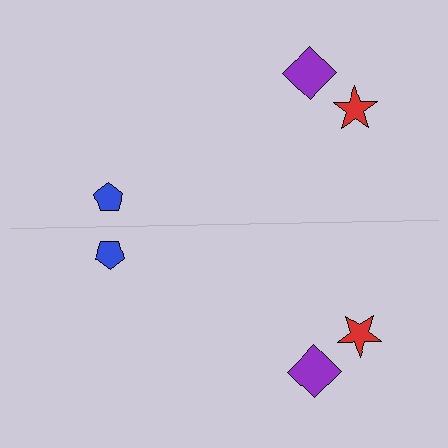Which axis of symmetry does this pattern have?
The pattern has a horizontal axis of symmetry running through the center of the image.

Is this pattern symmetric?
Yes, this pattern has bilateral (reflection) symmetry.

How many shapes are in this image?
There are 6 shapes in this image.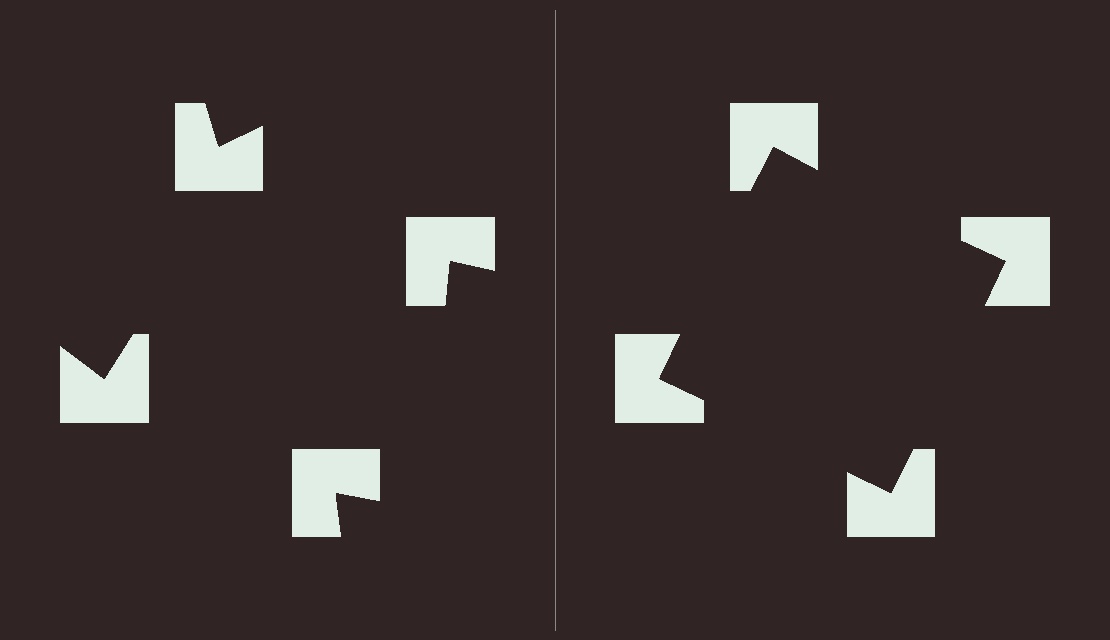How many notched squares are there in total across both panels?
8 — 4 on each side.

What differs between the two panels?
The notched squares are positioned identically on both sides; only the wedge orientations differ. On the right they align to a square; on the left they are misaligned.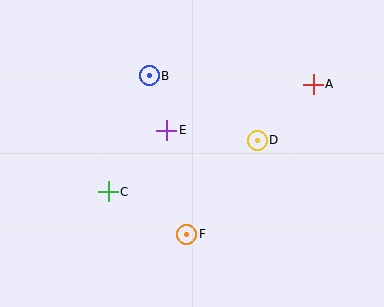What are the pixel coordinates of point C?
Point C is at (108, 192).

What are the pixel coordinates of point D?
Point D is at (257, 140).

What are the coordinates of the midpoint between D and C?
The midpoint between D and C is at (183, 166).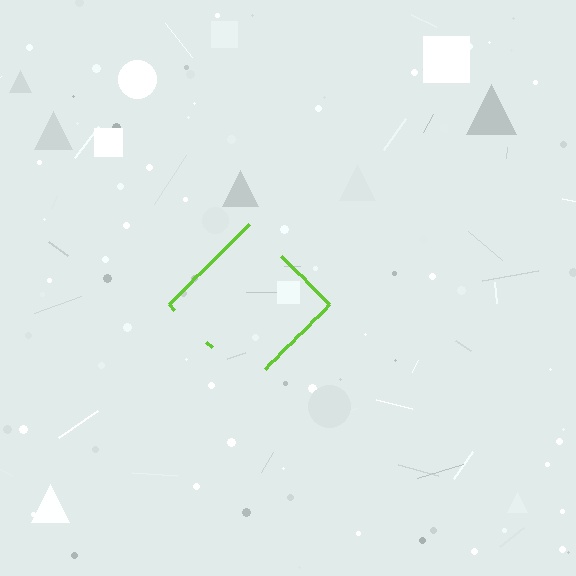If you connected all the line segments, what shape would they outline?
They would outline a diamond.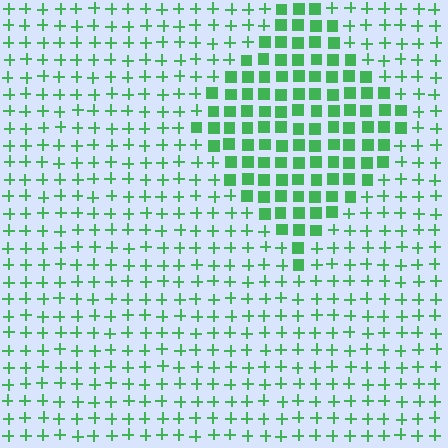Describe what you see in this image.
The image is filled with small green elements arranged in a uniform grid. A diamond-shaped region contains squares, while the surrounding area contains plus signs. The boundary is defined purely by the change in element shape.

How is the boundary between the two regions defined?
The boundary is defined by a change in element shape: squares inside vs. plus signs outside. All elements share the same color and spacing.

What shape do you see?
I see a diamond.